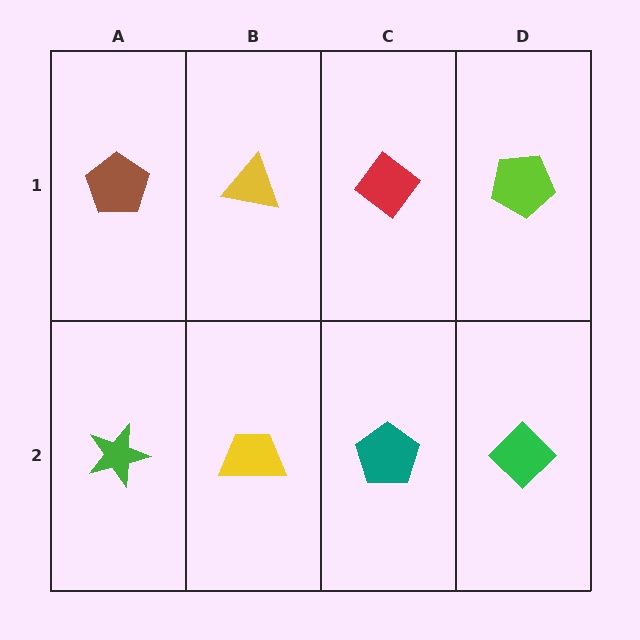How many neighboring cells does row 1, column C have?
3.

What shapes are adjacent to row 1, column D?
A green diamond (row 2, column D), a red diamond (row 1, column C).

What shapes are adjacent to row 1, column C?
A teal pentagon (row 2, column C), a yellow triangle (row 1, column B), a lime pentagon (row 1, column D).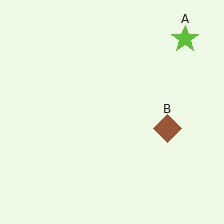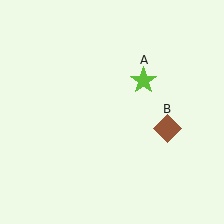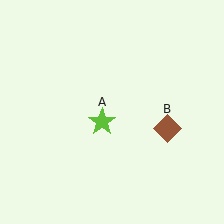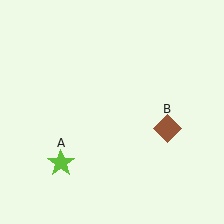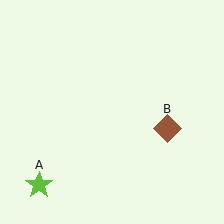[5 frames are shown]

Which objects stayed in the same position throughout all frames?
Brown diamond (object B) remained stationary.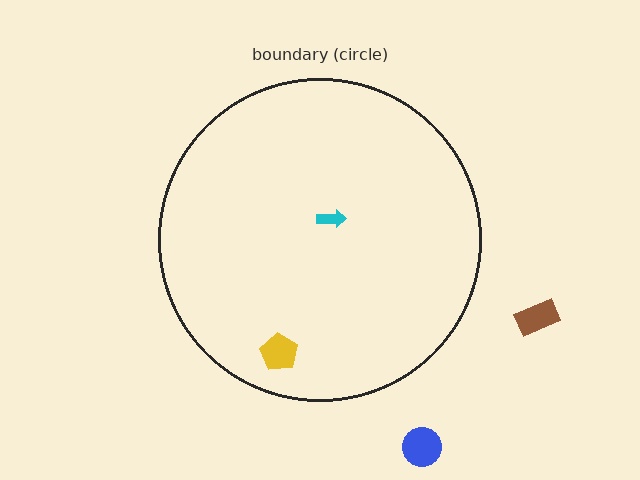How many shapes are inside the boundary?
2 inside, 2 outside.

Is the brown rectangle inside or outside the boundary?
Outside.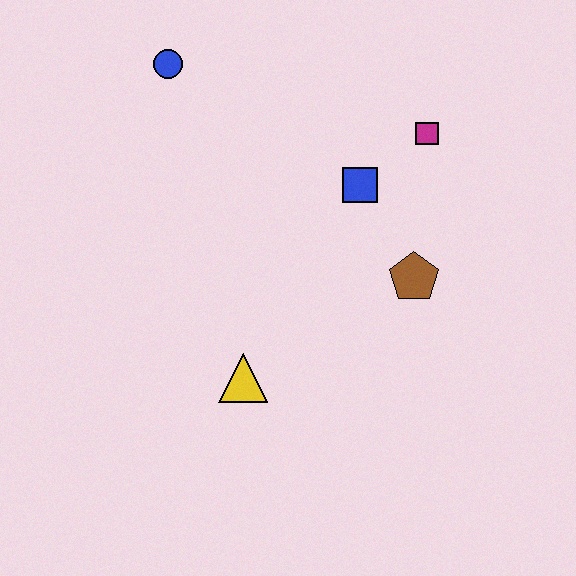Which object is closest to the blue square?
The magenta square is closest to the blue square.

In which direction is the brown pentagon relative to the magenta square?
The brown pentagon is below the magenta square.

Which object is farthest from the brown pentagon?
The blue circle is farthest from the brown pentagon.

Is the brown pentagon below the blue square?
Yes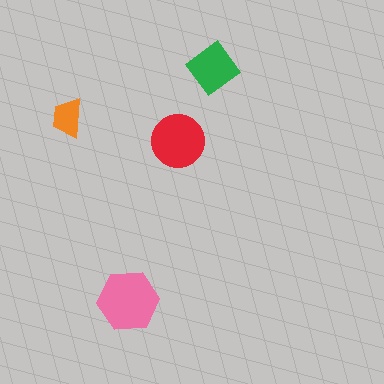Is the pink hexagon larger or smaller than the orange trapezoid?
Larger.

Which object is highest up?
The green diamond is topmost.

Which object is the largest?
The pink hexagon.